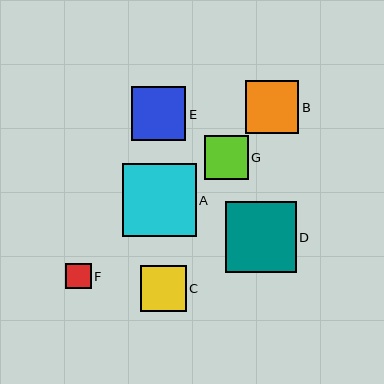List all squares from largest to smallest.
From largest to smallest: A, D, E, B, C, G, F.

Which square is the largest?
Square A is the largest with a size of approximately 73 pixels.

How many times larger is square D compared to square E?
Square D is approximately 1.3 times the size of square E.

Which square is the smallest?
Square F is the smallest with a size of approximately 26 pixels.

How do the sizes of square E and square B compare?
Square E and square B are approximately the same size.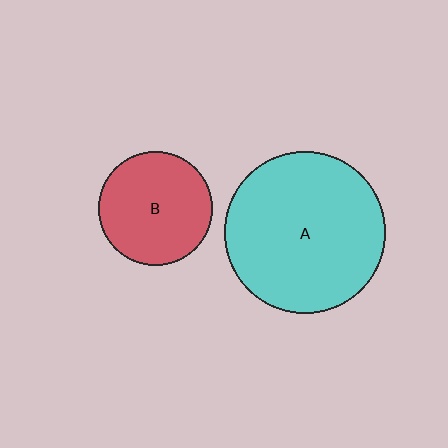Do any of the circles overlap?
No, none of the circles overlap.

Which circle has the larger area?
Circle A (cyan).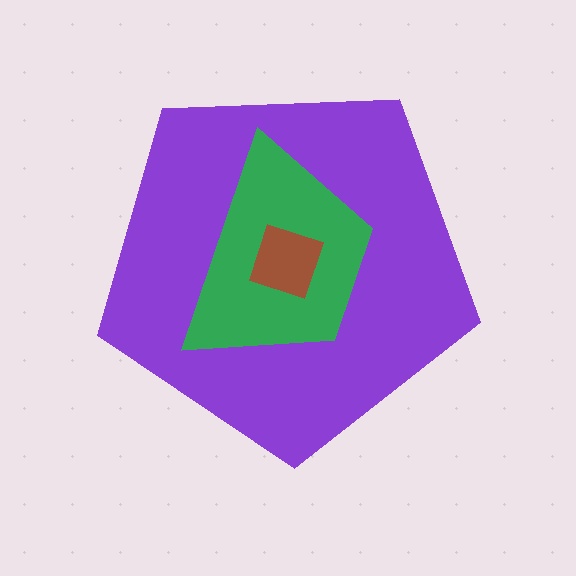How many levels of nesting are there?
3.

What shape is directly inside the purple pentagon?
The green trapezoid.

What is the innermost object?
The brown square.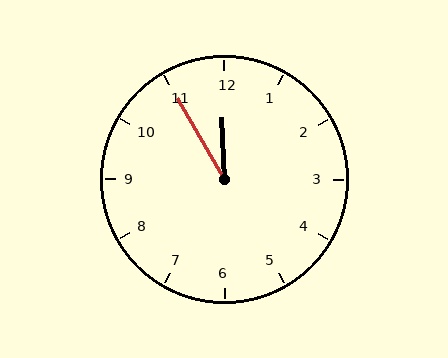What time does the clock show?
11:55.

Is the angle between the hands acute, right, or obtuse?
It is acute.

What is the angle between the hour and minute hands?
Approximately 28 degrees.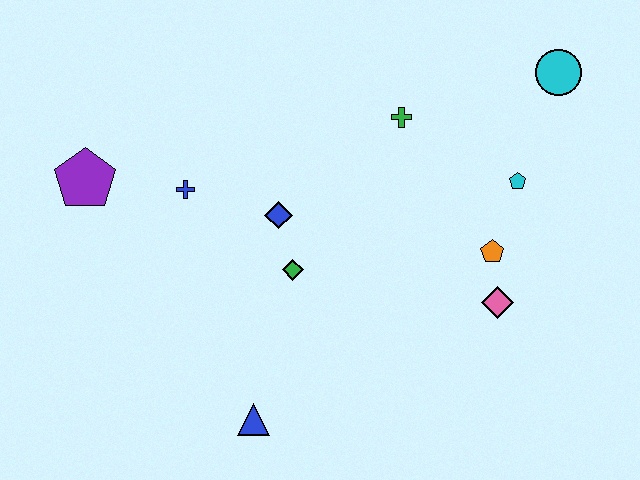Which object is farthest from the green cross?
The blue triangle is farthest from the green cross.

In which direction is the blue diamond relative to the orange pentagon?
The blue diamond is to the left of the orange pentagon.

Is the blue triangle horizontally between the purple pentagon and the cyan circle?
Yes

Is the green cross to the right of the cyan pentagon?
No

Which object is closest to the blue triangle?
The green diamond is closest to the blue triangle.